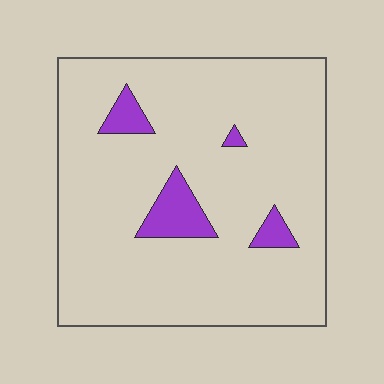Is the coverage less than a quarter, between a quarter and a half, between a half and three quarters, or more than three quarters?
Less than a quarter.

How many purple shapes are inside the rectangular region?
4.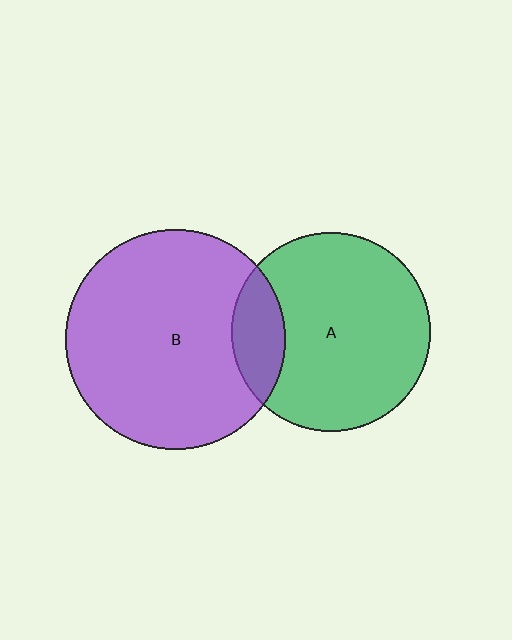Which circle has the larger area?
Circle B (purple).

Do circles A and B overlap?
Yes.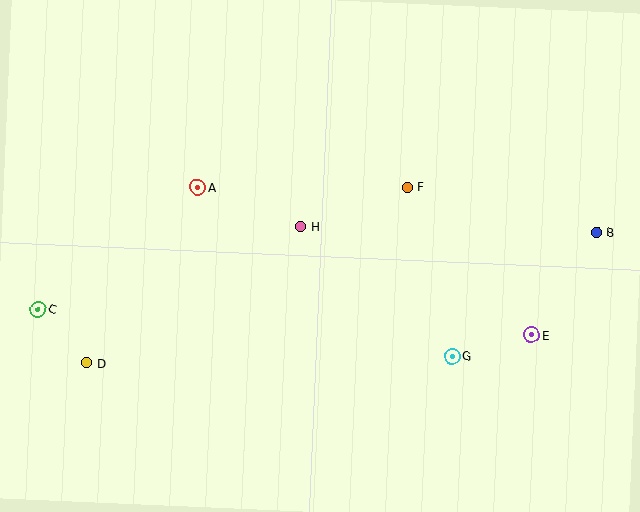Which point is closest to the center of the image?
Point H at (301, 226) is closest to the center.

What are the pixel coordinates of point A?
Point A is at (198, 188).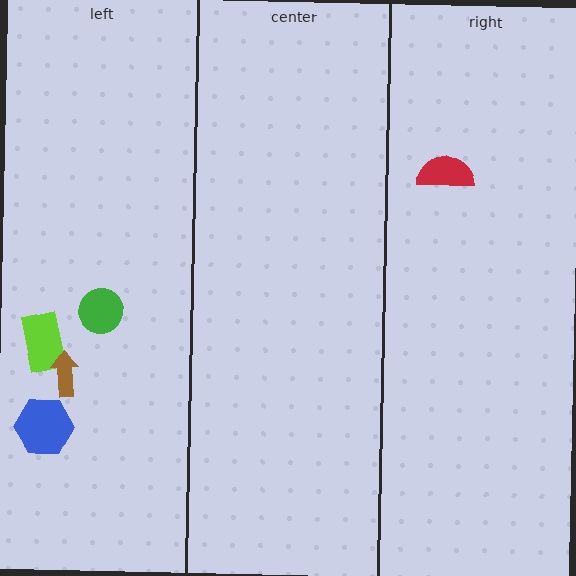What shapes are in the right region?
The red semicircle.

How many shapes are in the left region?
4.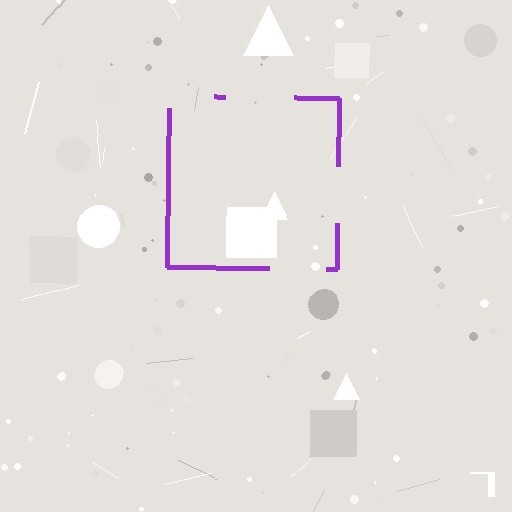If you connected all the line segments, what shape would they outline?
They would outline a square.